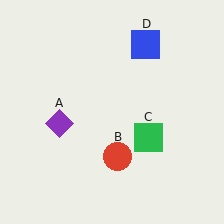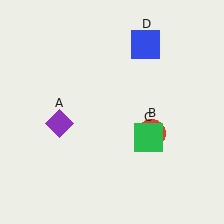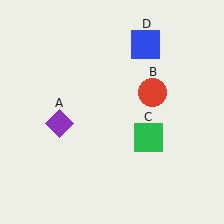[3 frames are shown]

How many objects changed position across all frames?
1 object changed position: red circle (object B).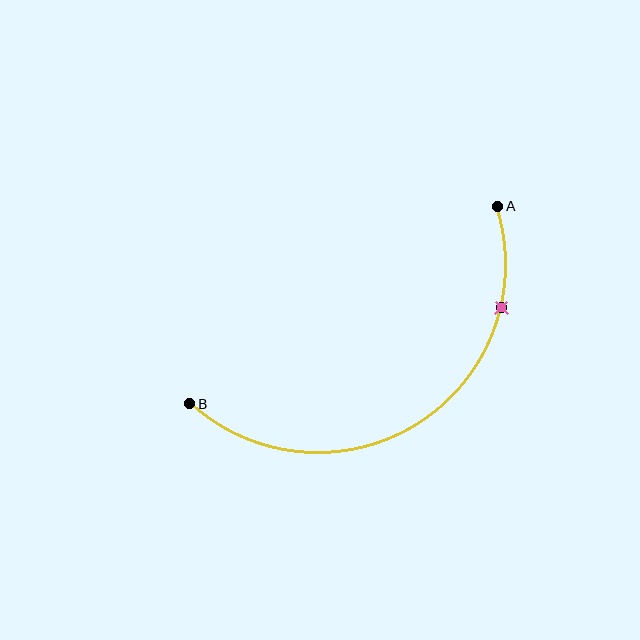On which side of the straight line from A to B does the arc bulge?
The arc bulges below the straight line connecting A and B.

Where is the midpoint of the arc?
The arc midpoint is the point on the curve farthest from the straight line joining A and B. It sits below that line.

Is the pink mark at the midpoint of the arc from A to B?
No. The pink mark lies on the arc but is closer to endpoint A. The arc midpoint would be at the point on the curve equidistant along the arc from both A and B.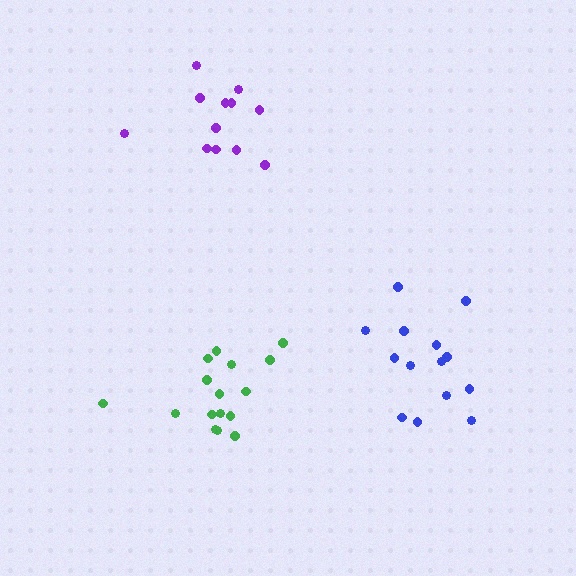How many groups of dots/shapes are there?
There are 3 groups.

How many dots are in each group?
Group 1: 14 dots, Group 2: 12 dots, Group 3: 16 dots (42 total).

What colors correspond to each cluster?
The clusters are colored: blue, purple, green.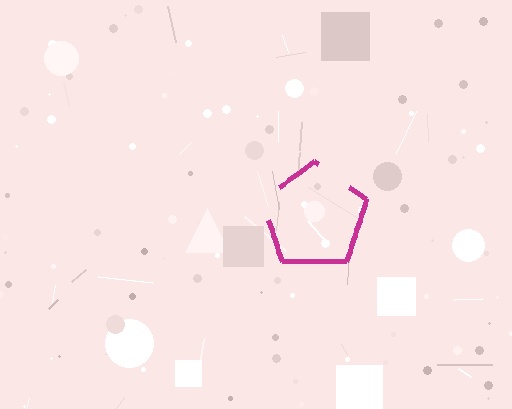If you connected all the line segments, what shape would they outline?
They would outline a pentagon.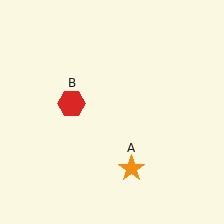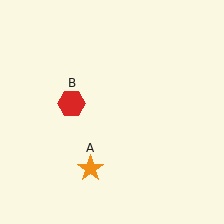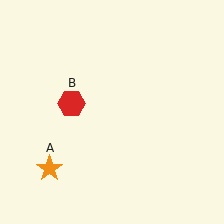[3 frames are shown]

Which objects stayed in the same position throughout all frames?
Red hexagon (object B) remained stationary.